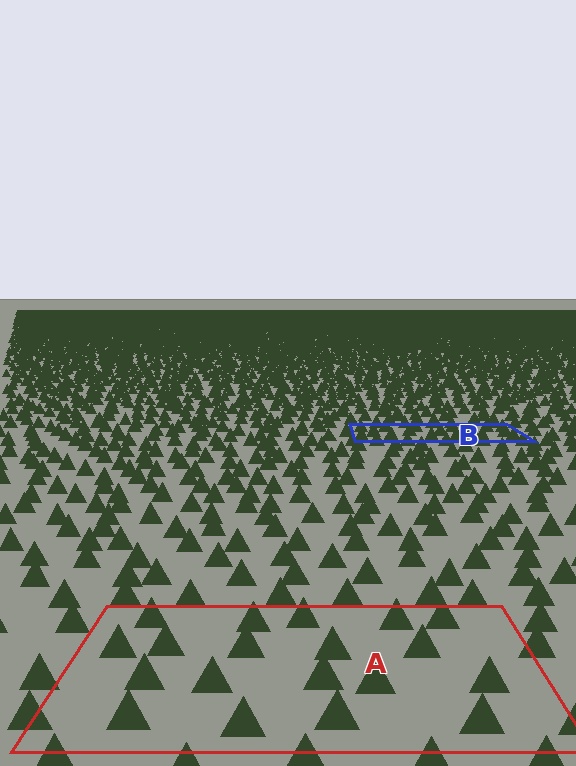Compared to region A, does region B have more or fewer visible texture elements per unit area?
Region B has more texture elements per unit area — they are packed more densely because it is farther away.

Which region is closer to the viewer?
Region A is closer. The texture elements there are larger and more spread out.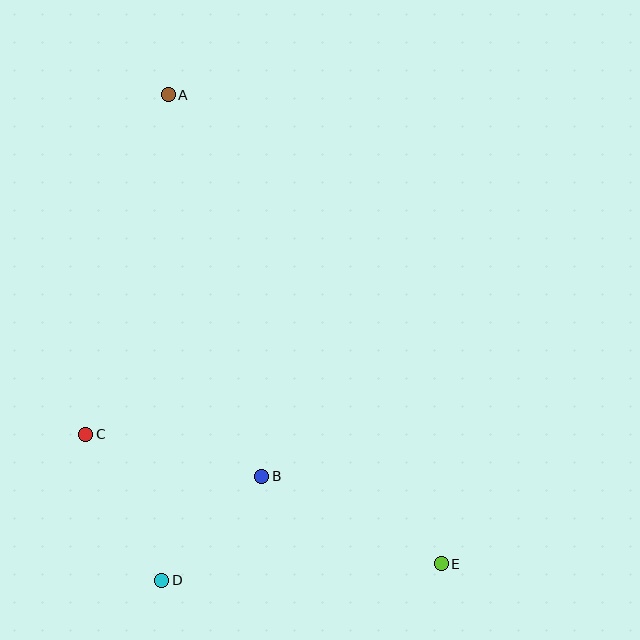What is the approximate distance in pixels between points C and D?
The distance between C and D is approximately 165 pixels.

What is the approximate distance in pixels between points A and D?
The distance between A and D is approximately 486 pixels.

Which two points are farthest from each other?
Points A and E are farthest from each other.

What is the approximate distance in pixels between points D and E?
The distance between D and E is approximately 280 pixels.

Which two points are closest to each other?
Points B and D are closest to each other.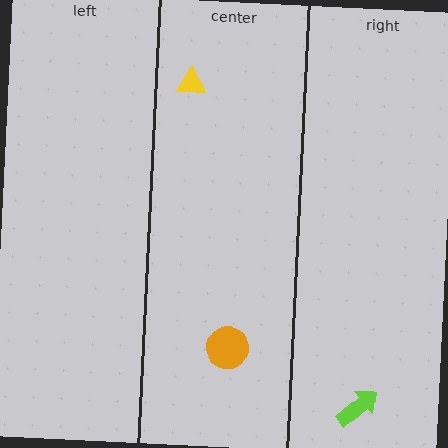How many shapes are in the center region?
2.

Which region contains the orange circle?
The center region.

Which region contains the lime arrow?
The right region.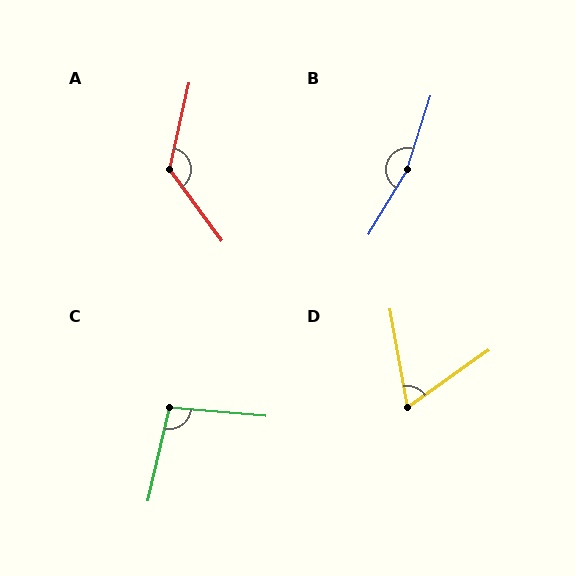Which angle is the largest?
B, at approximately 167 degrees.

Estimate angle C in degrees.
Approximately 98 degrees.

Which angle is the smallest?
D, at approximately 65 degrees.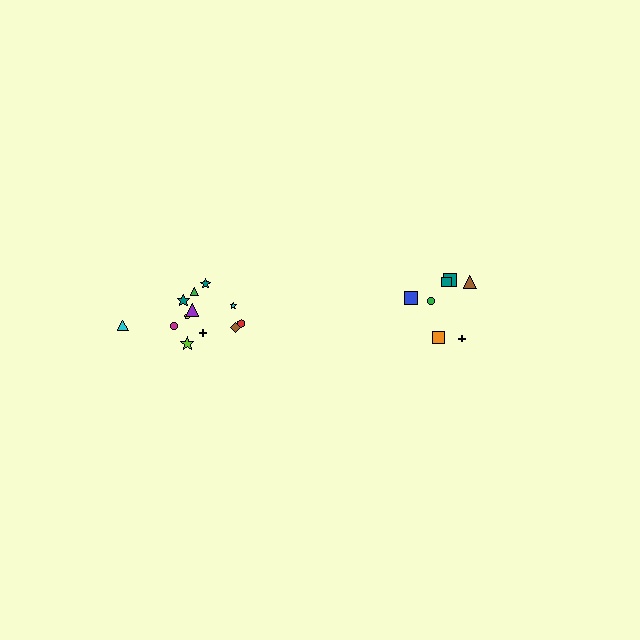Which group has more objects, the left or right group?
The left group.